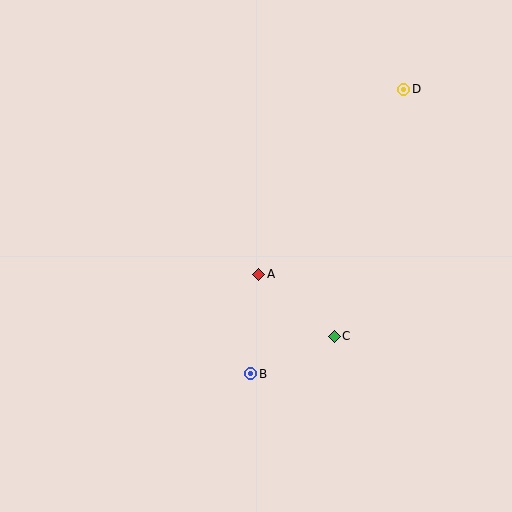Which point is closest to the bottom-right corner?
Point C is closest to the bottom-right corner.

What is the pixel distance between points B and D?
The distance between B and D is 323 pixels.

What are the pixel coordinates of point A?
Point A is at (259, 274).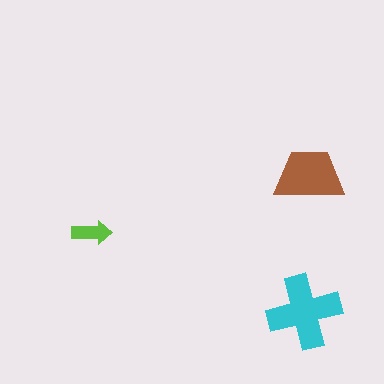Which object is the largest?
The cyan cross.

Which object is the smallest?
The lime arrow.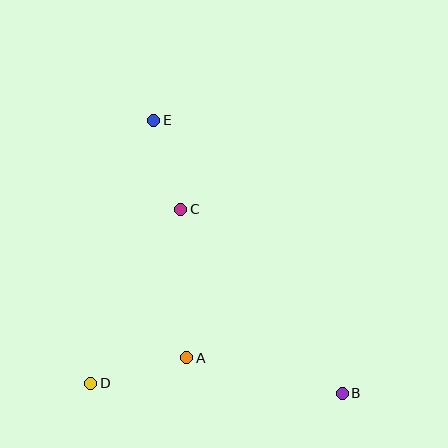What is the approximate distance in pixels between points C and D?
The distance between C and D is approximately 196 pixels.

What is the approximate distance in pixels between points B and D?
The distance between B and D is approximately 252 pixels.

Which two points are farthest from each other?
Points B and E are farthest from each other.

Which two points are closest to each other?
Points C and E are closest to each other.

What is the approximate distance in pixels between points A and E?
The distance between A and E is approximately 240 pixels.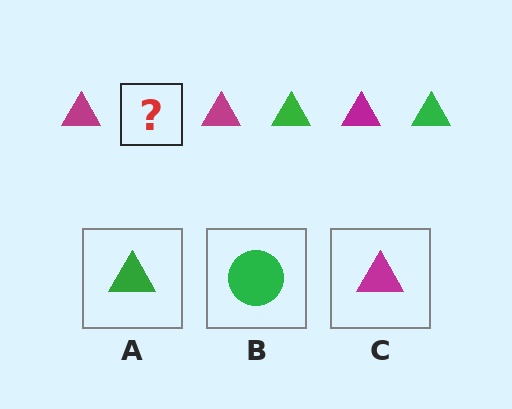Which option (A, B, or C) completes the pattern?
A.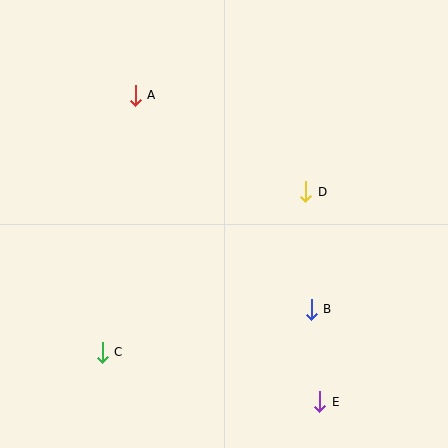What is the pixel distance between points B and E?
The distance between B and E is 93 pixels.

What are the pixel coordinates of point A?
Point A is at (135, 95).